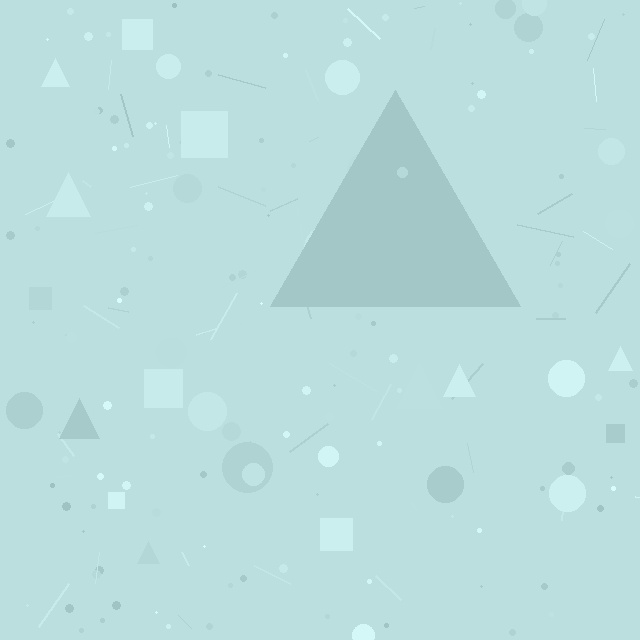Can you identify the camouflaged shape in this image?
The camouflaged shape is a triangle.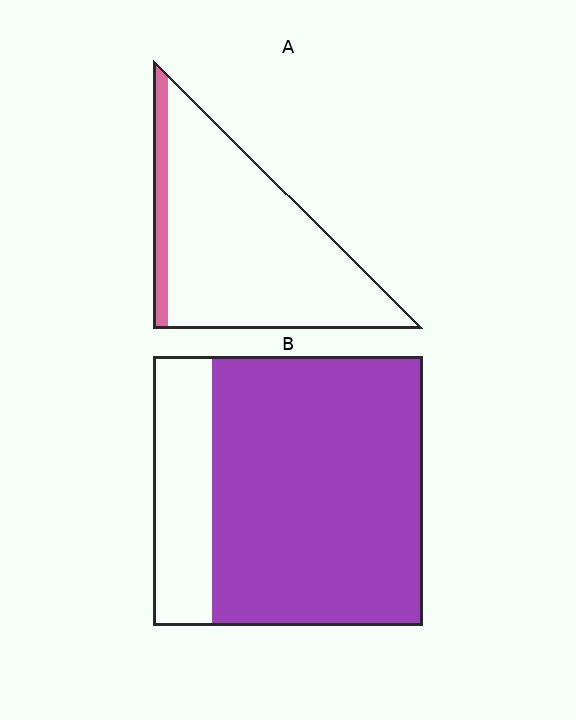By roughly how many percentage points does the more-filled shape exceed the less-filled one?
By roughly 65 percentage points (B over A).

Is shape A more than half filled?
No.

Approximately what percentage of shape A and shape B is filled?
A is approximately 10% and B is approximately 80%.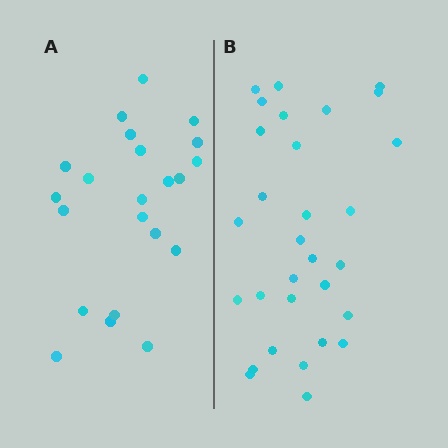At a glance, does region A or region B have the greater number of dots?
Region B (the right region) has more dots.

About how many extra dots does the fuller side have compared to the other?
Region B has roughly 8 or so more dots than region A.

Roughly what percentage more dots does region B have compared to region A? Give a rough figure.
About 35% more.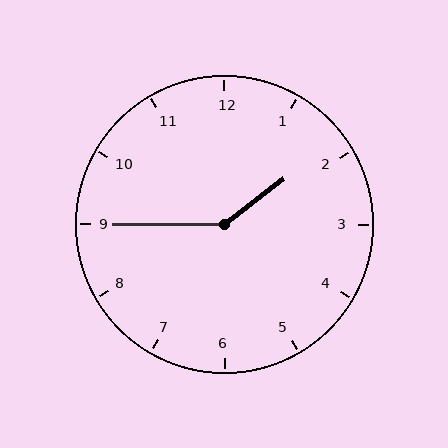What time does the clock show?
1:45.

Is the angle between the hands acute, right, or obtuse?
It is obtuse.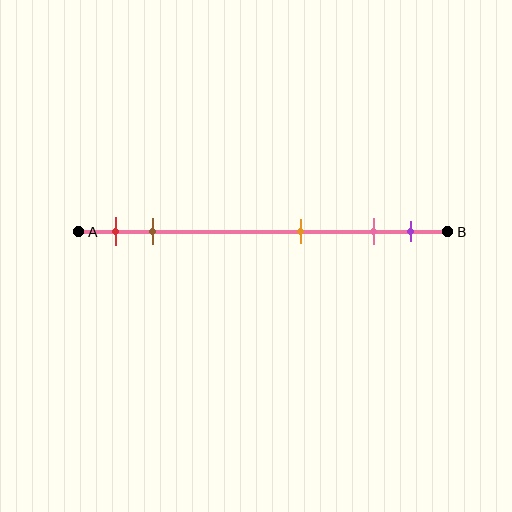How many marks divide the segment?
There are 5 marks dividing the segment.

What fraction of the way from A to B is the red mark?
The red mark is approximately 10% (0.1) of the way from A to B.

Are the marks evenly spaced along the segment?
No, the marks are not evenly spaced.